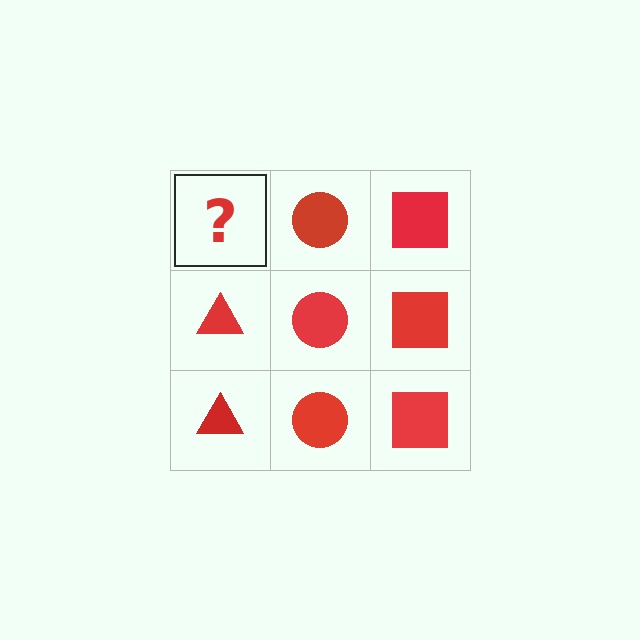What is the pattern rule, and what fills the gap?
The rule is that each column has a consistent shape. The gap should be filled with a red triangle.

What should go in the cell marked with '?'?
The missing cell should contain a red triangle.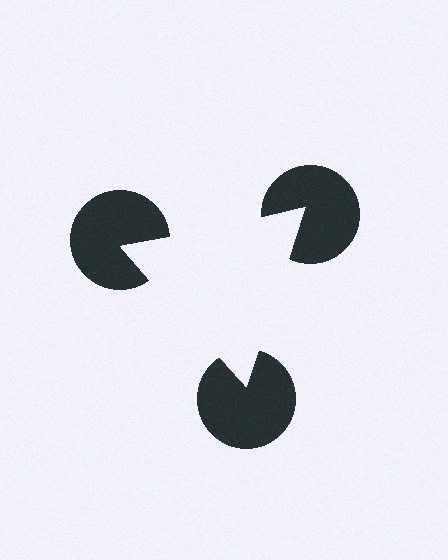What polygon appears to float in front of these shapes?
An illusory triangle — its edges are inferred from the aligned wedge cuts in the pac-man discs, not physically drawn.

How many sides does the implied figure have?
3 sides.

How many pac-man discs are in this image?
There are 3 — one at each vertex of the illusory triangle.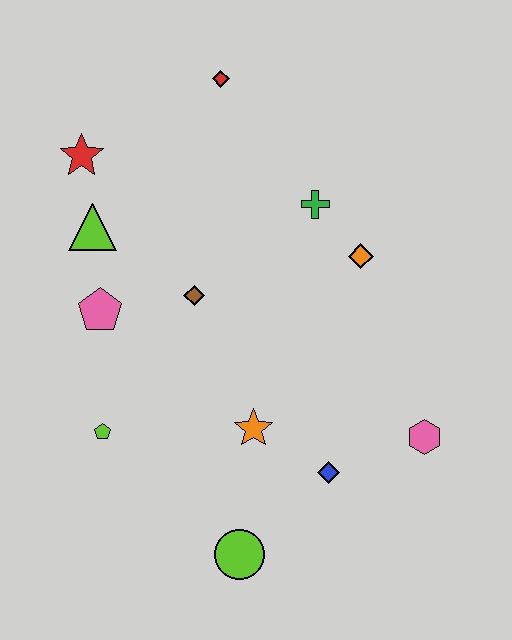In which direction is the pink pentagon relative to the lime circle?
The pink pentagon is above the lime circle.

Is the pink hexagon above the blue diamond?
Yes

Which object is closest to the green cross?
The orange diamond is closest to the green cross.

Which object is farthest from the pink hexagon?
The red star is farthest from the pink hexagon.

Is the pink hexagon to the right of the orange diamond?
Yes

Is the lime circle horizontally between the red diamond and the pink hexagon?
Yes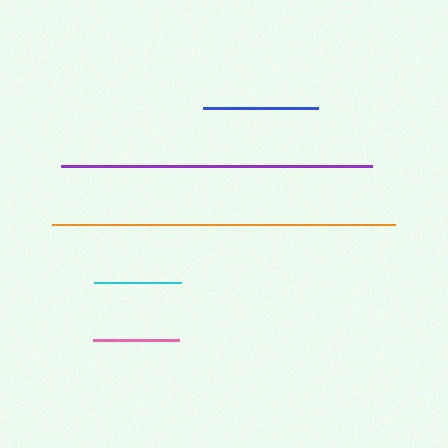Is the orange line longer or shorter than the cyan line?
The orange line is longer than the cyan line.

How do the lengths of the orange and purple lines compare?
The orange and purple lines are approximately the same length.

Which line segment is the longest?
The orange line is the longest at approximately 343 pixels.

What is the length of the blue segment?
The blue segment is approximately 115 pixels long.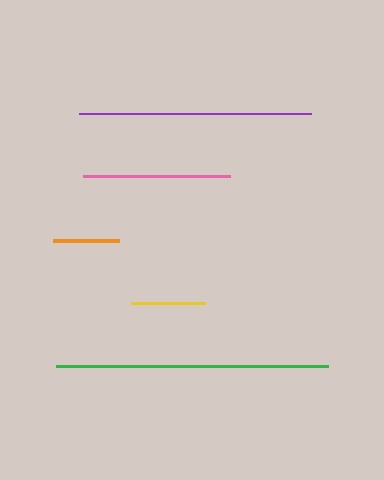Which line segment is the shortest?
The orange line is the shortest at approximately 66 pixels.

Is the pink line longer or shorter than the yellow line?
The pink line is longer than the yellow line.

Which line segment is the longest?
The green line is the longest at approximately 272 pixels.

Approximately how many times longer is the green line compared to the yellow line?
The green line is approximately 3.7 times the length of the yellow line.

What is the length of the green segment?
The green segment is approximately 272 pixels long.